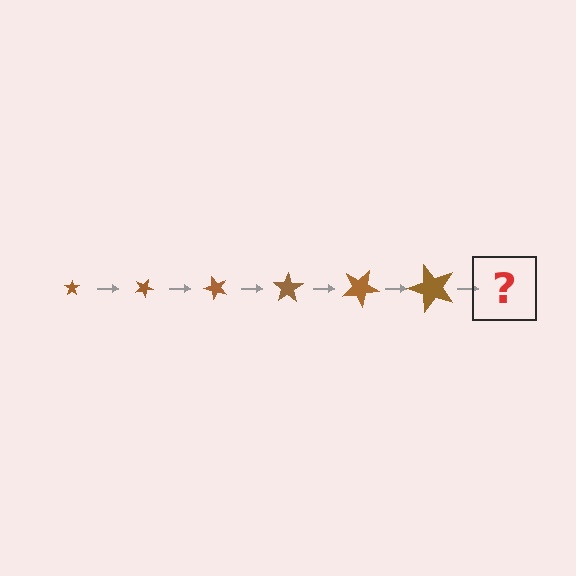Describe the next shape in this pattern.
It should be a star, larger than the previous one and rotated 150 degrees from the start.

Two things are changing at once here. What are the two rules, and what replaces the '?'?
The two rules are that the star grows larger each step and it rotates 25 degrees each step. The '?' should be a star, larger than the previous one and rotated 150 degrees from the start.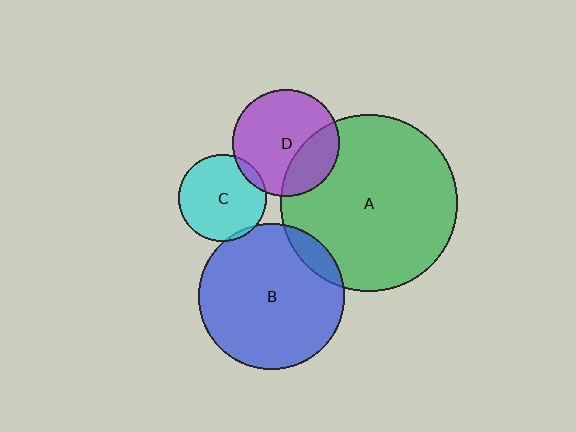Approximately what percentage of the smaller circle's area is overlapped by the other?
Approximately 10%.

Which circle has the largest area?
Circle A (green).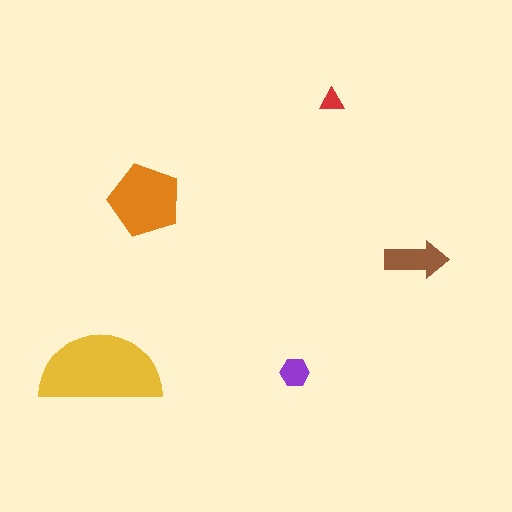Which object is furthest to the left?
The yellow semicircle is leftmost.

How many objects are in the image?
There are 5 objects in the image.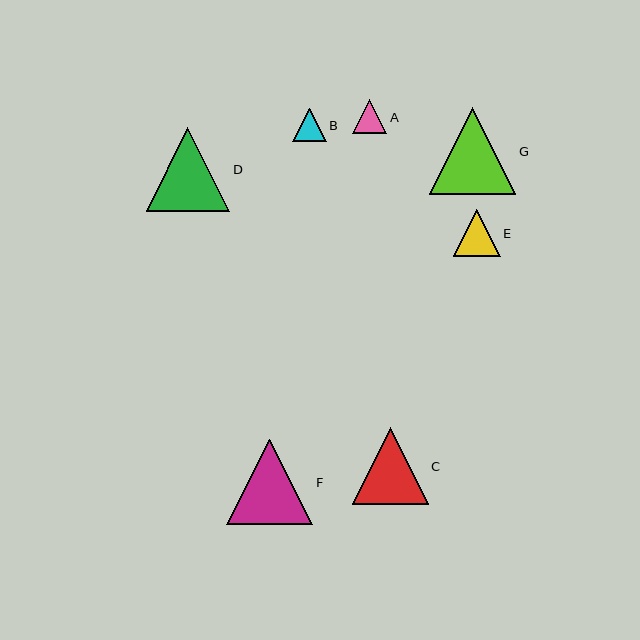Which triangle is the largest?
Triangle G is the largest with a size of approximately 87 pixels.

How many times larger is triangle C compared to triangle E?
Triangle C is approximately 1.6 times the size of triangle E.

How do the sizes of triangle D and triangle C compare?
Triangle D and triangle C are approximately the same size.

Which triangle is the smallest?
Triangle B is the smallest with a size of approximately 34 pixels.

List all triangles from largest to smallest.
From largest to smallest: G, F, D, C, E, A, B.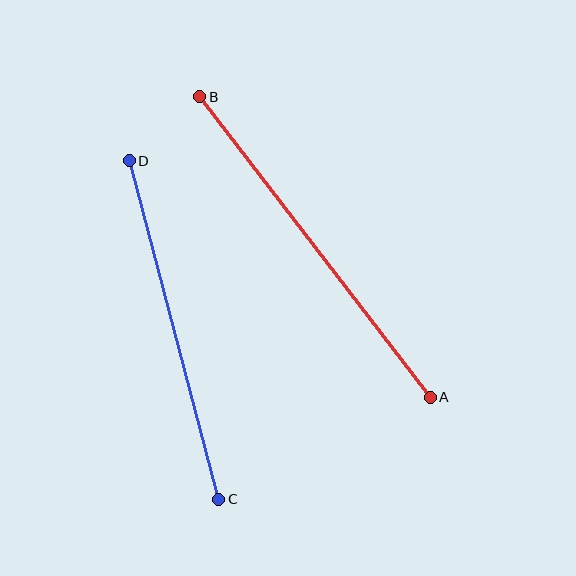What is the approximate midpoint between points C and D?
The midpoint is at approximately (174, 330) pixels.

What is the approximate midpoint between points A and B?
The midpoint is at approximately (315, 247) pixels.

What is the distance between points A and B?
The distance is approximately 379 pixels.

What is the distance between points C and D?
The distance is approximately 350 pixels.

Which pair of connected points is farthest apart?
Points A and B are farthest apart.